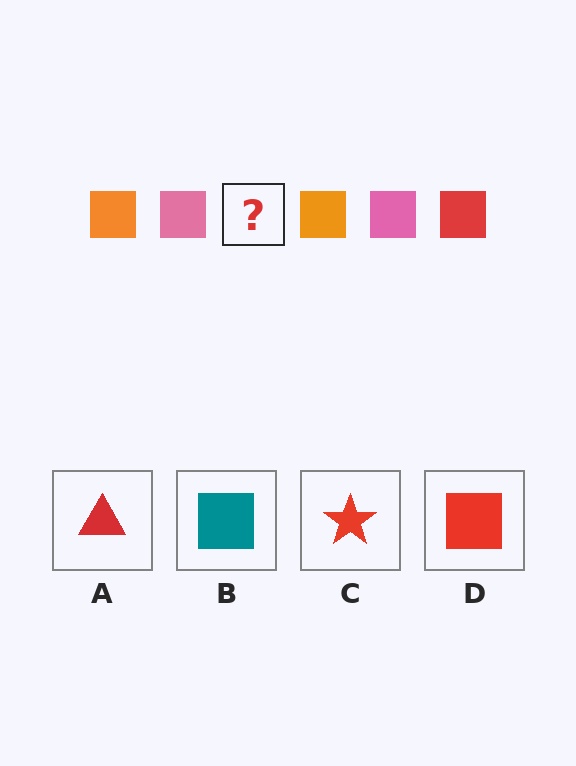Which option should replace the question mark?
Option D.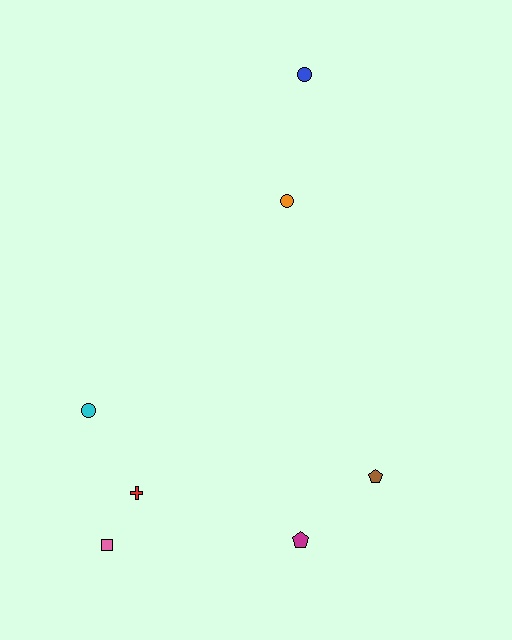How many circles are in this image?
There are 3 circles.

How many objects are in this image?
There are 7 objects.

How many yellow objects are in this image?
There are no yellow objects.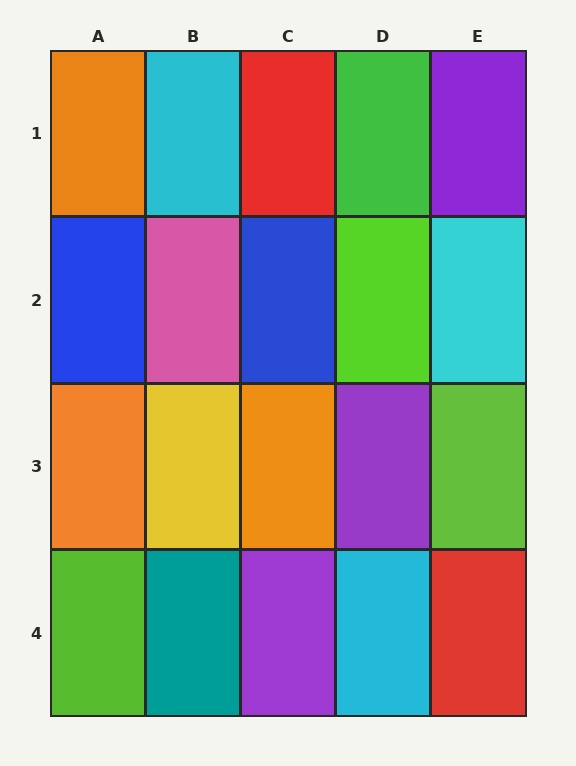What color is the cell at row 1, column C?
Red.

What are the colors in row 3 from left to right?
Orange, yellow, orange, purple, lime.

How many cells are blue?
2 cells are blue.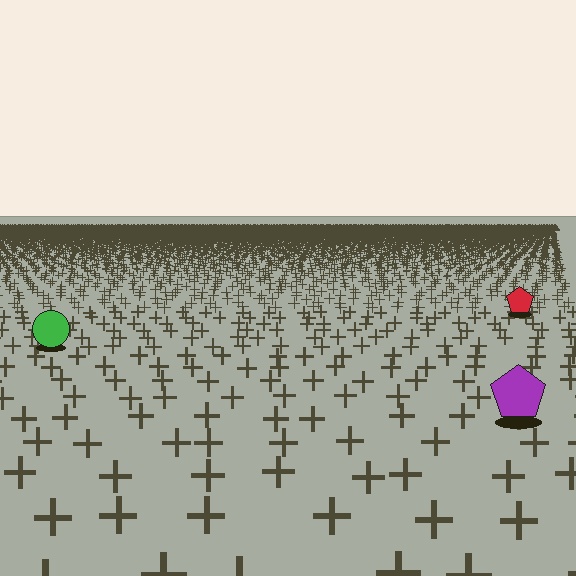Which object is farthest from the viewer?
The red pentagon is farthest from the viewer. It appears smaller and the ground texture around it is denser.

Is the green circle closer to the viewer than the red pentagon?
Yes. The green circle is closer — you can tell from the texture gradient: the ground texture is coarser near it.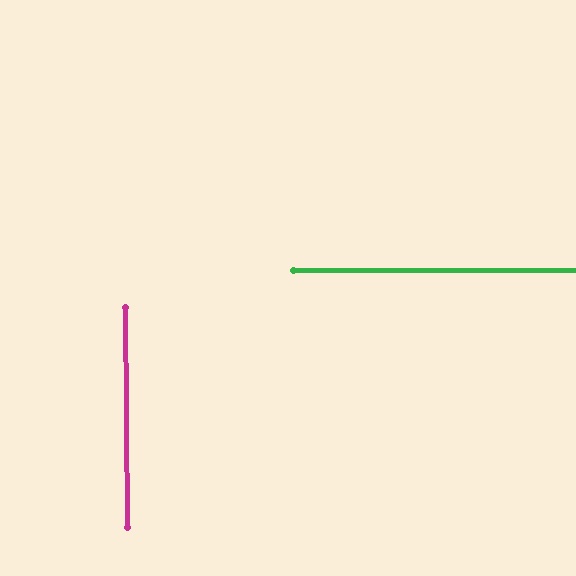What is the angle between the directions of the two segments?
Approximately 89 degrees.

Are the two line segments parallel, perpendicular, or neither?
Perpendicular — they meet at approximately 89°.